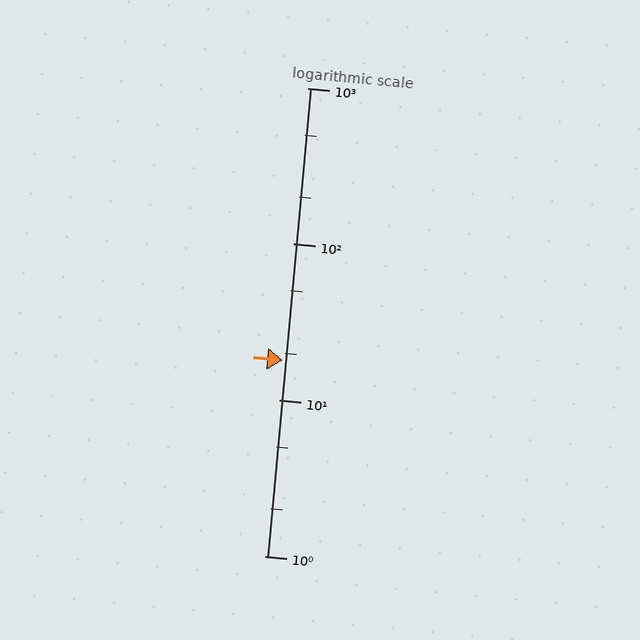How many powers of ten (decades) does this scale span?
The scale spans 3 decades, from 1 to 1000.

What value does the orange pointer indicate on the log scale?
The pointer indicates approximately 18.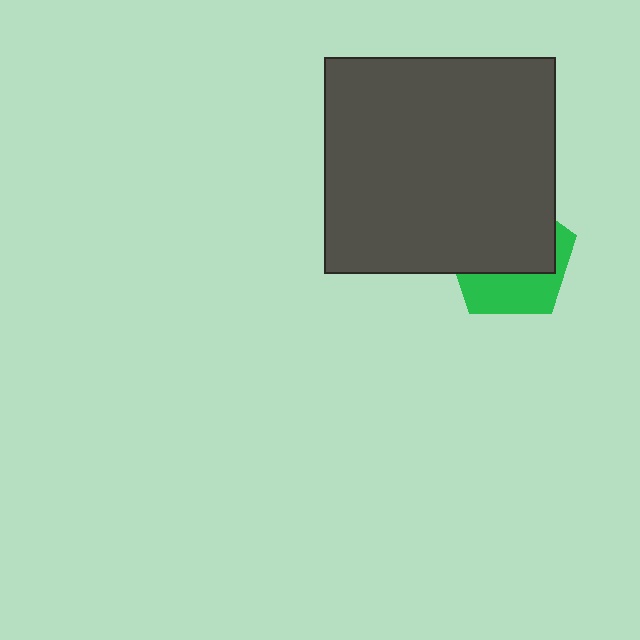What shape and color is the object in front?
The object in front is a dark gray rectangle.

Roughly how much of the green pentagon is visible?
A small part of it is visible (roughly 39%).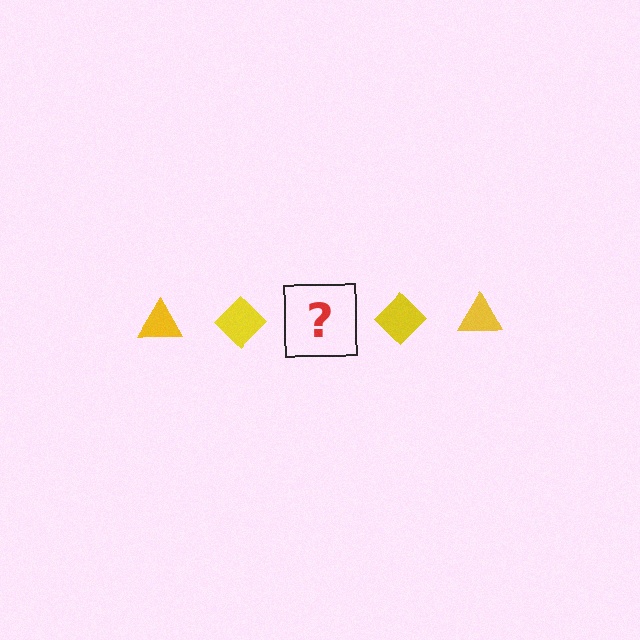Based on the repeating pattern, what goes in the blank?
The blank should be a yellow triangle.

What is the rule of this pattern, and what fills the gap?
The rule is that the pattern cycles through triangle, diamond shapes in yellow. The gap should be filled with a yellow triangle.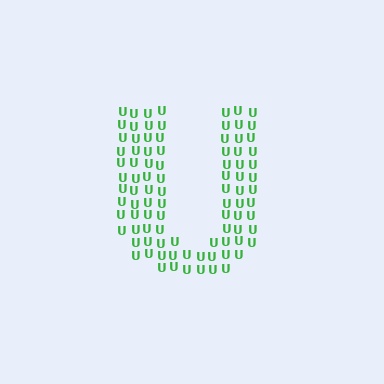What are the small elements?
The small elements are letter U's.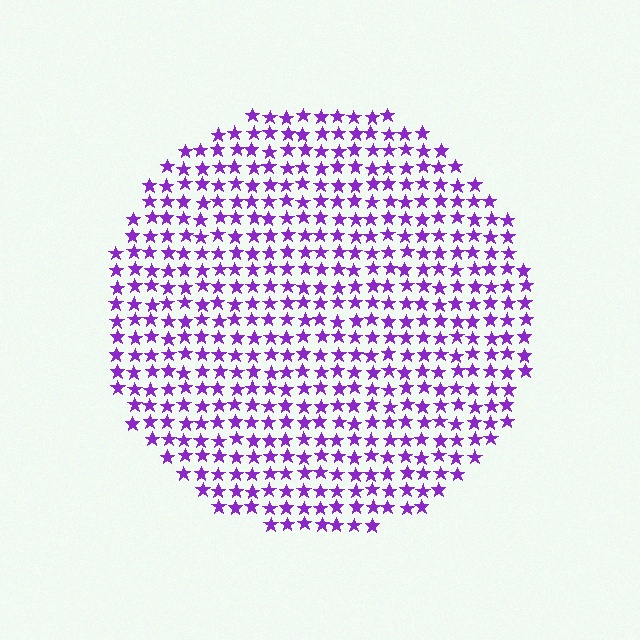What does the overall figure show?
The overall figure shows a circle.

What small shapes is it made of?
It is made of small stars.